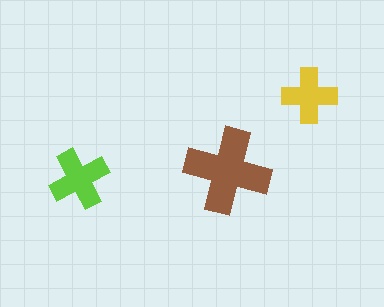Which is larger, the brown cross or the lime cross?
The brown one.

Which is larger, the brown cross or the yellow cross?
The brown one.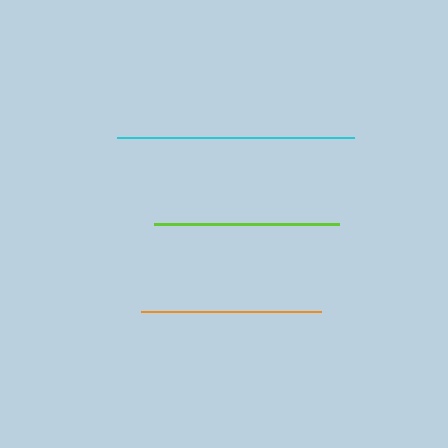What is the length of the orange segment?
The orange segment is approximately 181 pixels long.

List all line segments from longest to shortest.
From longest to shortest: cyan, lime, orange.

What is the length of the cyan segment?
The cyan segment is approximately 236 pixels long.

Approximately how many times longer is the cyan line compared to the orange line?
The cyan line is approximately 1.3 times the length of the orange line.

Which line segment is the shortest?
The orange line is the shortest at approximately 181 pixels.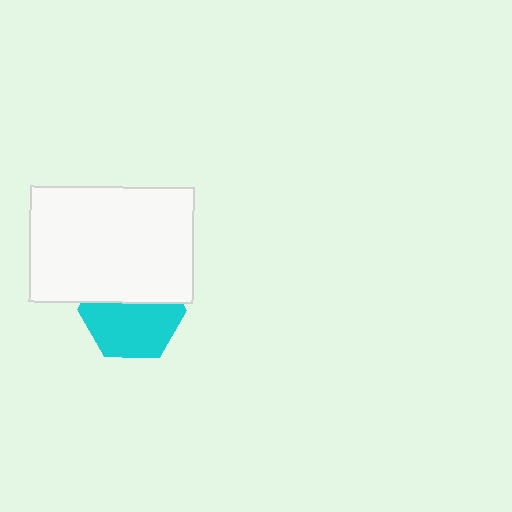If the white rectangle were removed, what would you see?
You would see the complete cyan hexagon.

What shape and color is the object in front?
The object in front is a white rectangle.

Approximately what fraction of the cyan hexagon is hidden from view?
Roughly 42% of the cyan hexagon is hidden behind the white rectangle.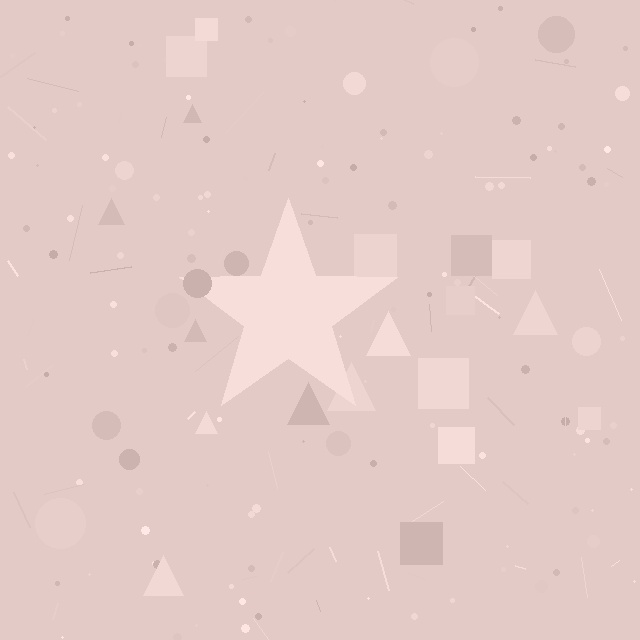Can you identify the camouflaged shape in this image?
The camouflaged shape is a star.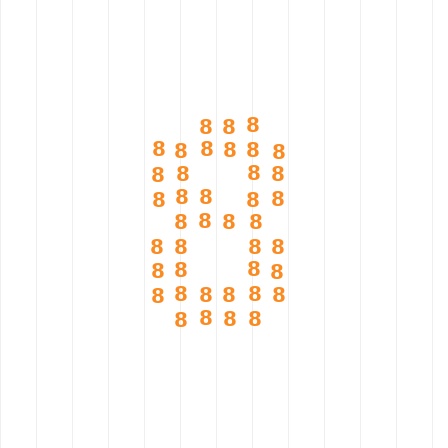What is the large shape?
The large shape is the digit 8.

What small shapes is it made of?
It is made of small digit 8's.